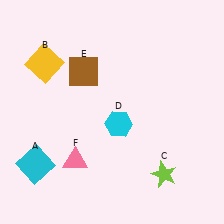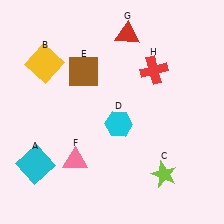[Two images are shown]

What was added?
A red triangle (G), a red cross (H) were added in Image 2.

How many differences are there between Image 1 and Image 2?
There are 2 differences between the two images.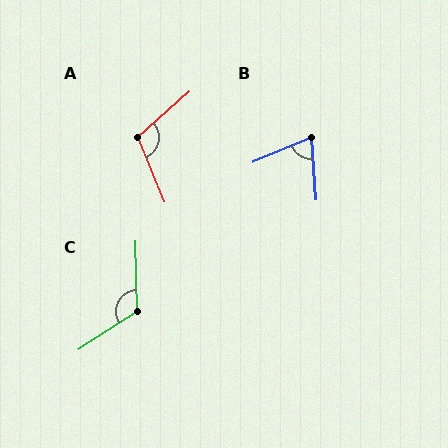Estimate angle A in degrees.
Approximately 109 degrees.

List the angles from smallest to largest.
B (71°), A (109°), C (122°).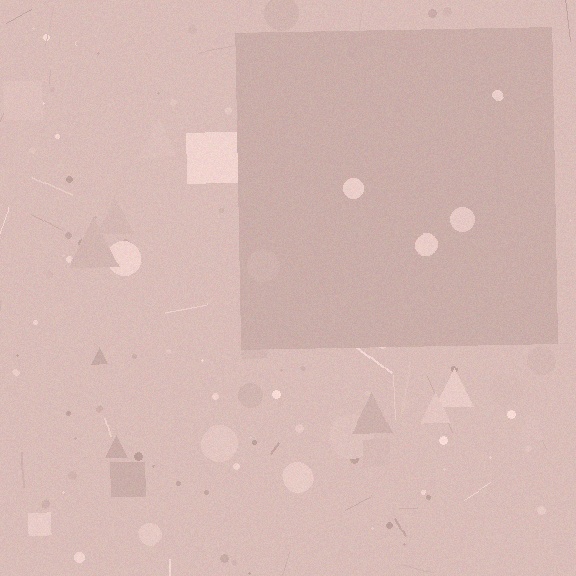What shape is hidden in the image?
A square is hidden in the image.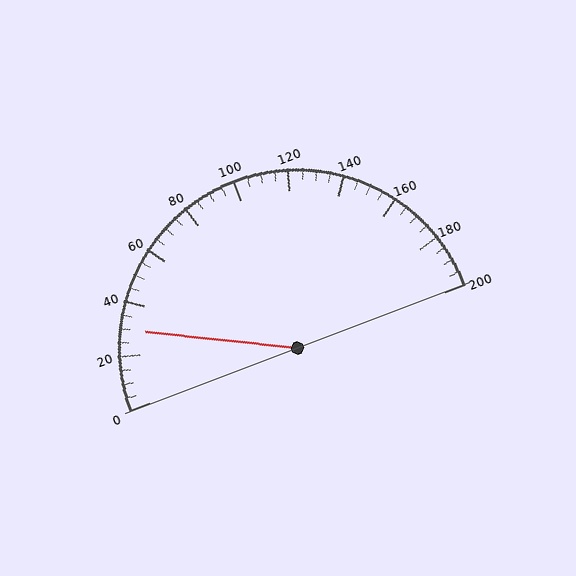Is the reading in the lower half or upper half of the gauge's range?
The reading is in the lower half of the range (0 to 200).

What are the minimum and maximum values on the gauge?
The gauge ranges from 0 to 200.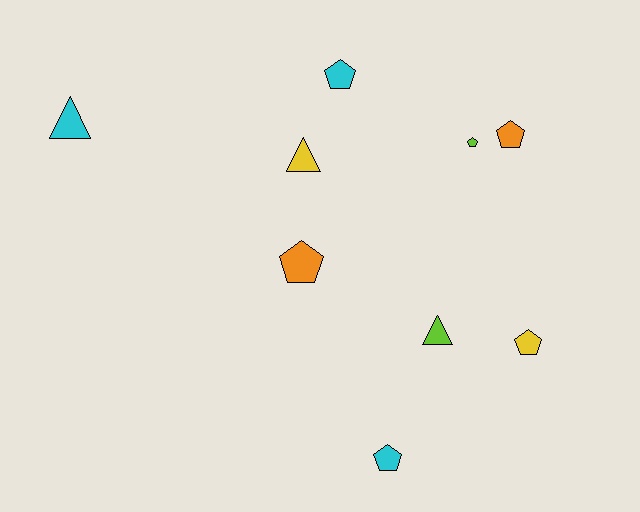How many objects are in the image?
There are 9 objects.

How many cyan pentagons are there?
There are 2 cyan pentagons.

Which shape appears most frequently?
Pentagon, with 6 objects.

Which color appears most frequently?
Cyan, with 3 objects.